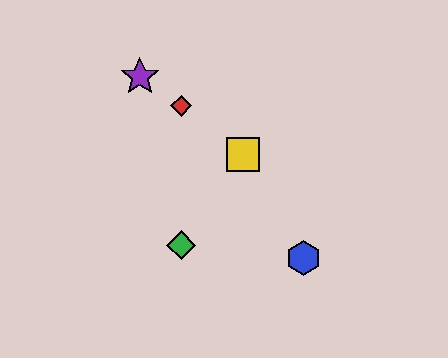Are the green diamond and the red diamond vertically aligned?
Yes, both are at x≈181.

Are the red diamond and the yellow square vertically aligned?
No, the red diamond is at x≈181 and the yellow square is at x≈243.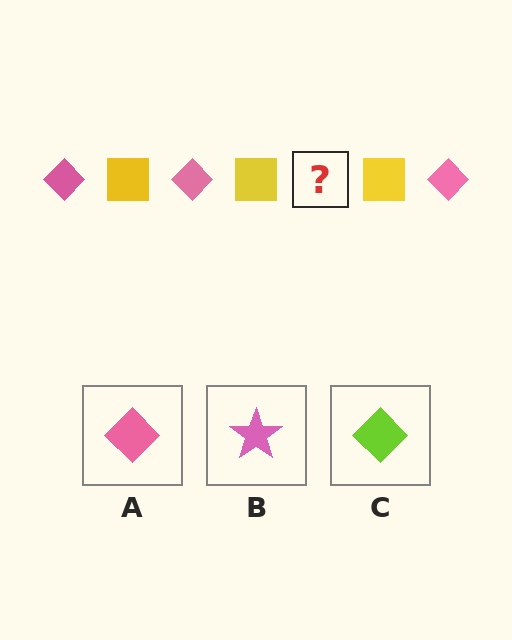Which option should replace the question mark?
Option A.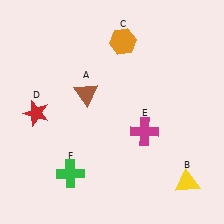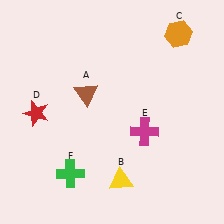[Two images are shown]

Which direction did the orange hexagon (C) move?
The orange hexagon (C) moved right.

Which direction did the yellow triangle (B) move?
The yellow triangle (B) moved left.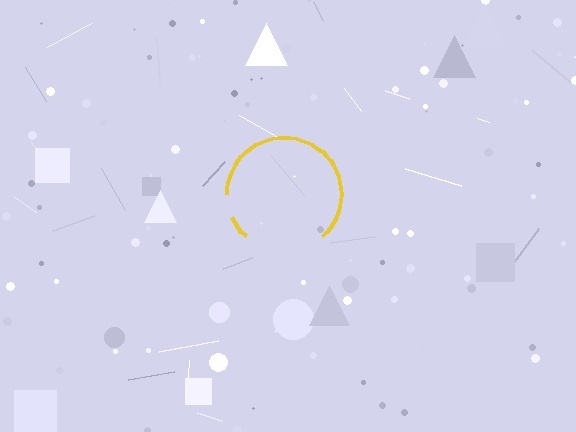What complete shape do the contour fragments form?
The contour fragments form a circle.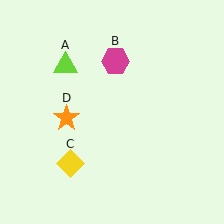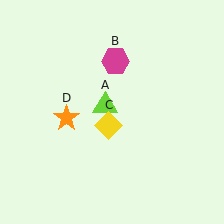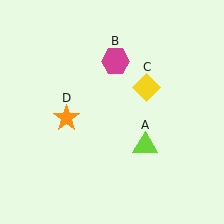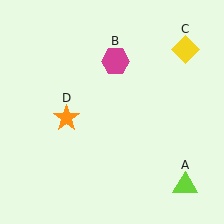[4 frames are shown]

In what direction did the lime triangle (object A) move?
The lime triangle (object A) moved down and to the right.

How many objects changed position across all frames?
2 objects changed position: lime triangle (object A), yellow diamond (object C).